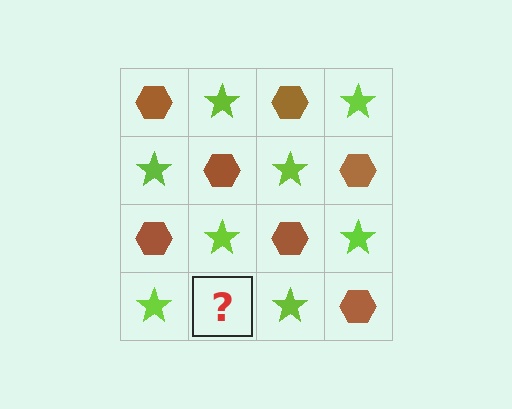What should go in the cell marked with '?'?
The missing cell should contain a brown hexagon.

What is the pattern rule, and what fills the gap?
The rule is that it alternates brown hexagon and lime star in a checkerboard pattern. The gap should be filled with a brown hexagon.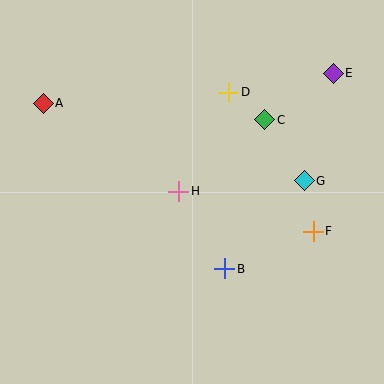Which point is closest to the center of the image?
Point H at (179, 191) is closest to the center.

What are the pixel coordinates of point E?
Point E is at (333, 73).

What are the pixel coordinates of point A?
Point A is at (43, 103).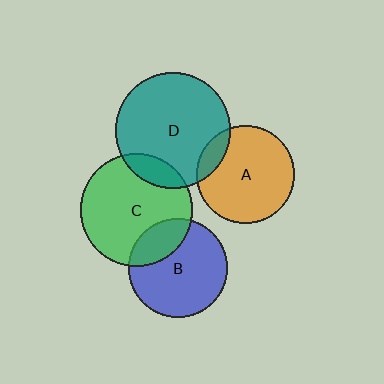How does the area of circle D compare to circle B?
Approximately 1.4 times.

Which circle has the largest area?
Circle D (teal).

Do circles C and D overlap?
Yes.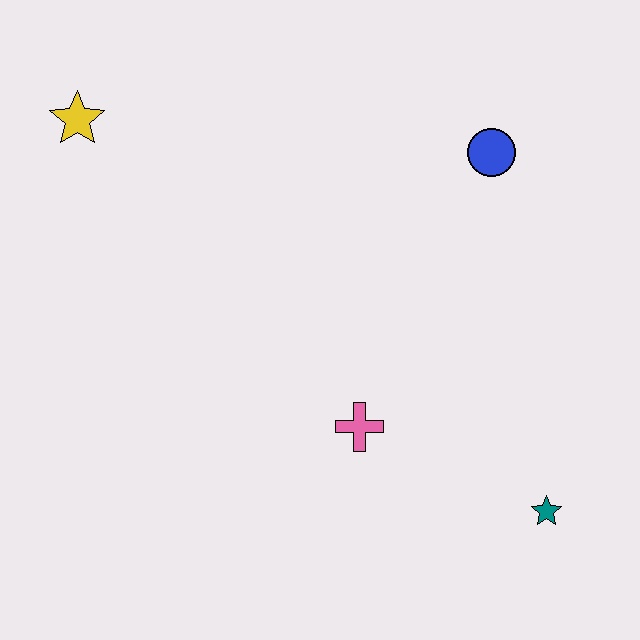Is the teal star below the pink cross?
Yes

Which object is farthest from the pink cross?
The yellow star is farthest from the pink cross.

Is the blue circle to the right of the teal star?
No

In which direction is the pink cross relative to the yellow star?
The pink cross is below the yellow star.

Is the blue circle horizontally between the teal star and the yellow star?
Yes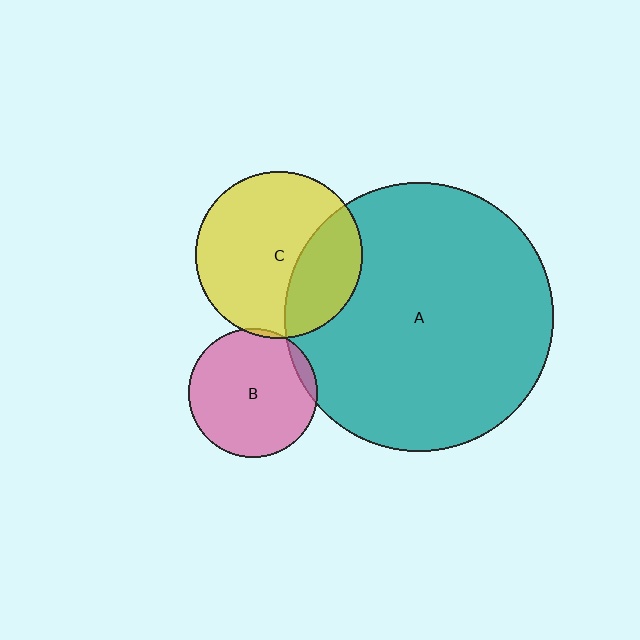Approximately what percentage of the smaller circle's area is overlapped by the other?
Approximately 30%.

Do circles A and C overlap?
Yes.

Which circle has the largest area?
Circle A (teal).